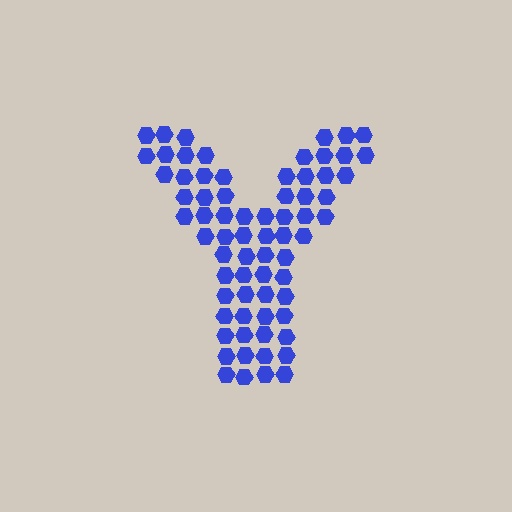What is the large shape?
The large shape is the letter Y.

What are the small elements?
The small elements are hexagons.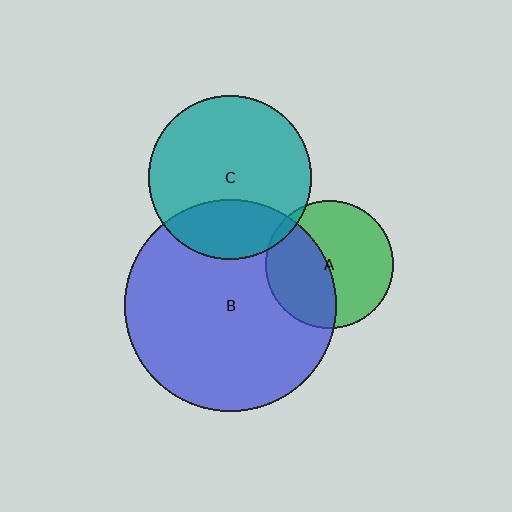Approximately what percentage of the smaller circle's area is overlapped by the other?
Approximately 5%.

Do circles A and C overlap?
Yes.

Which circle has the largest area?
Circle B (blue).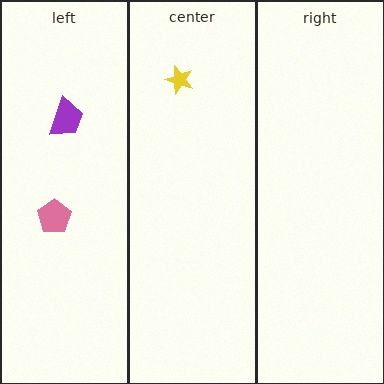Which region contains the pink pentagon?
The left region.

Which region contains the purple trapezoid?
The left region.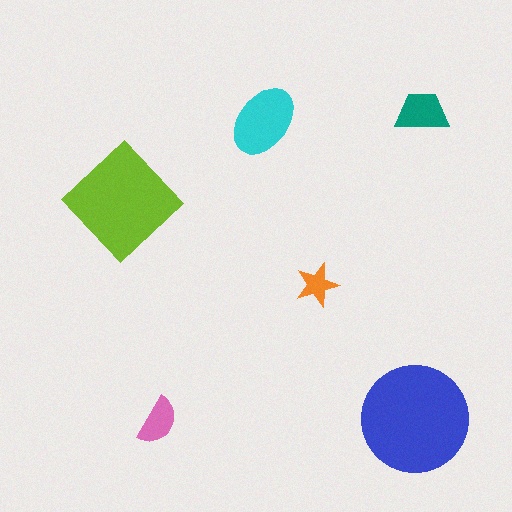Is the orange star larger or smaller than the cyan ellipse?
Smaller.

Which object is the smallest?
The orange star.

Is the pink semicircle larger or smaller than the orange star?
Larger.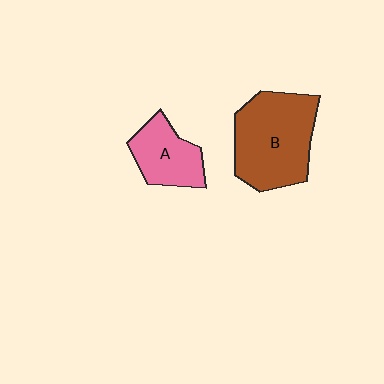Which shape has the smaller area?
Shape A (pink).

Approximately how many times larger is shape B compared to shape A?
Approximately 1.8 times.